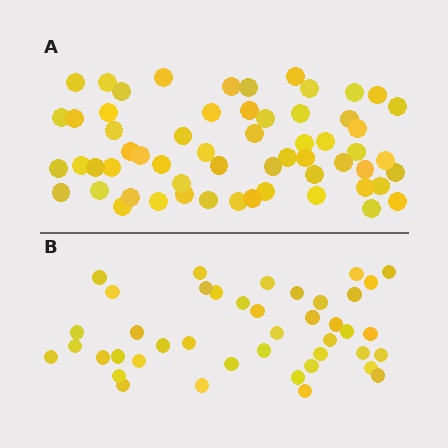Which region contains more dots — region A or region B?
Region A (the top region) has more dots.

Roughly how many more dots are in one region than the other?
Region A has approximately 15 more dots than region B.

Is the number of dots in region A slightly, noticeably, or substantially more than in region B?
Region A has noticeably more, but not dramatically so. The ratio is roughly 1.4 to 1.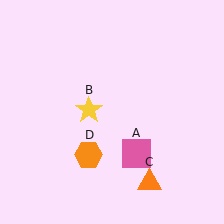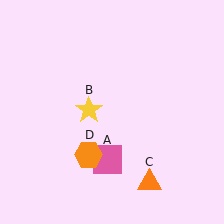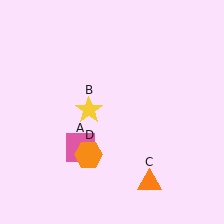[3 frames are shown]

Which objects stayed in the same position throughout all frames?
Yellow star (object B) and orange triangle (object C) and orange hexagon (object D) remained stationary.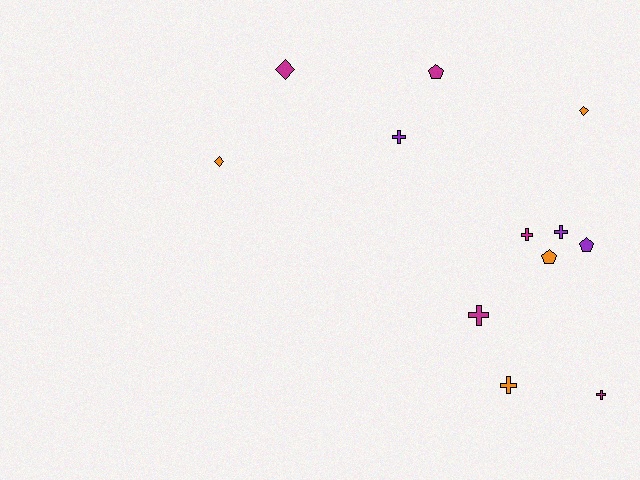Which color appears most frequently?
Magenta, with 5 objects.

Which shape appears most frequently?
Cross, with 6 objects.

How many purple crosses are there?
There are 2 purple crosses.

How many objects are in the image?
There are 12 objects.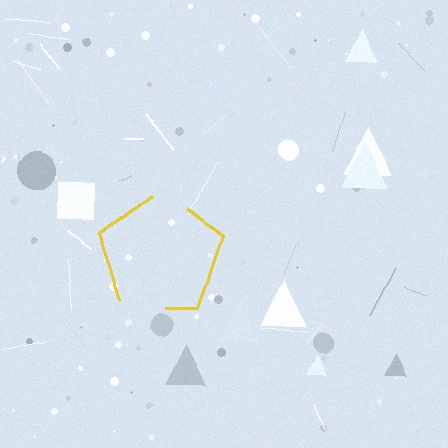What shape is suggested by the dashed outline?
The dashed outline suggests a pentagon.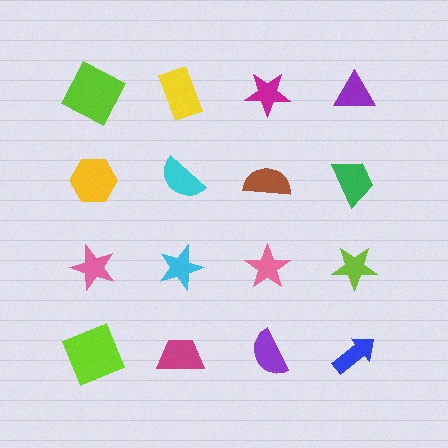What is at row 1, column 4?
A purple triangle.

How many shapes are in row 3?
4 shapes.